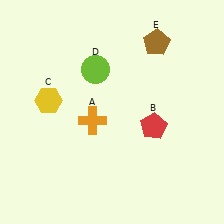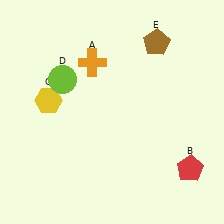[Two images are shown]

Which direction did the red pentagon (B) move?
The red pentagon (B) moved down.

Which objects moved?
The objects that moved are: the orange cross (A), the red pentagon (B), the lime circle (D).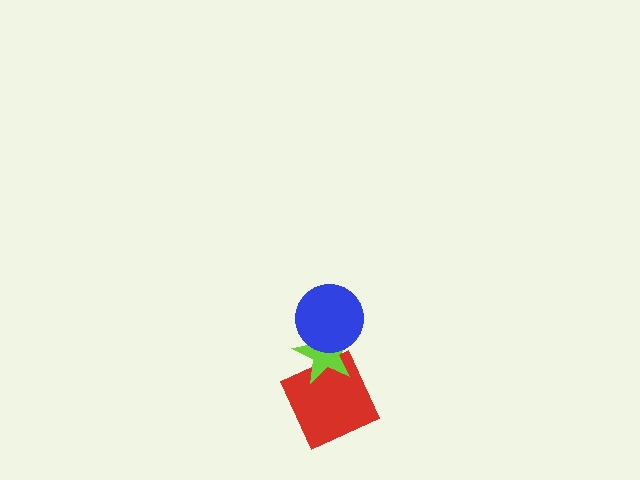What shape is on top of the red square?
The lime star is on top of the red square.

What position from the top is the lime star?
The lime star is 2nd from the top.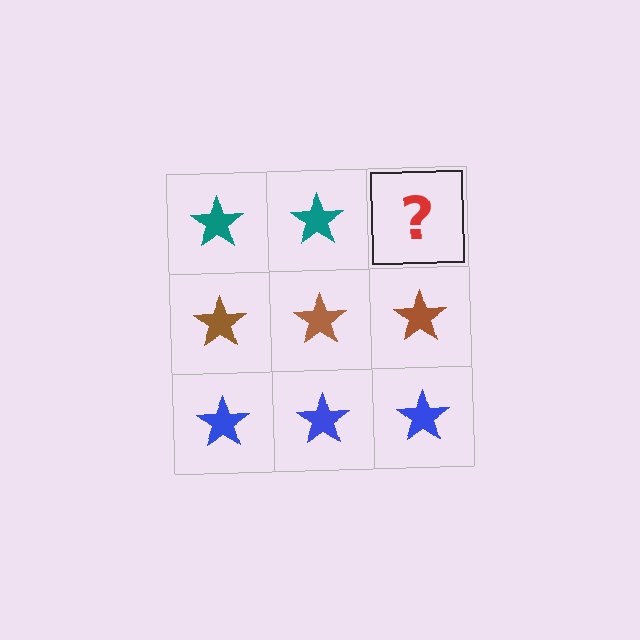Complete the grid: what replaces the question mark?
The question mark should be replaced with a teal star.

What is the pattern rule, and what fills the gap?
The rule is that each row has a consistent color. The gap should be filled with a teal star.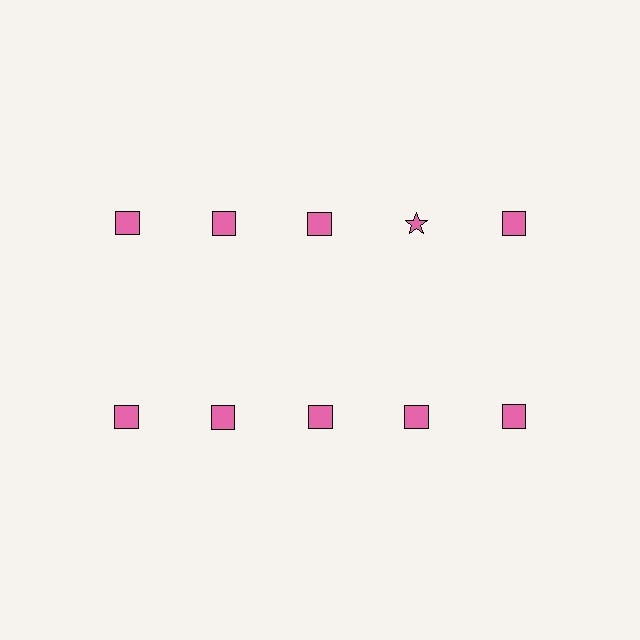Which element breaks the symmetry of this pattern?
The pink star in the top row, second from right column breaks the symmetry. All other shapes are pink squares.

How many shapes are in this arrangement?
There are 10 shapes arranged in a grid pattern.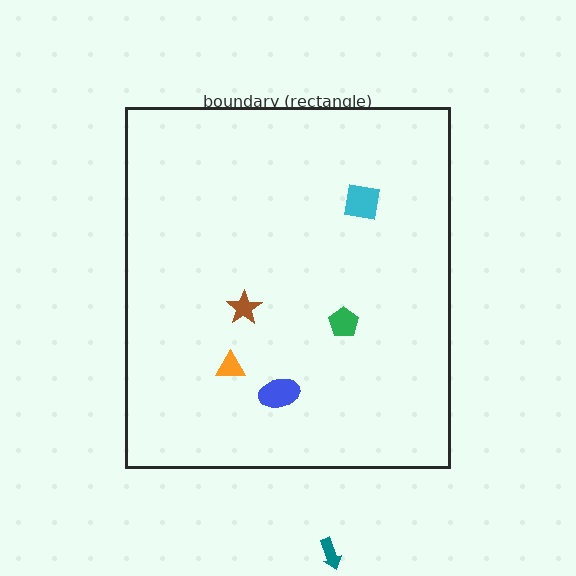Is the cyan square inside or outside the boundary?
Inside.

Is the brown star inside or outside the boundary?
Inside.